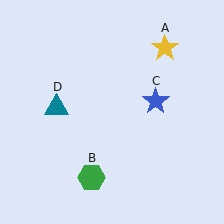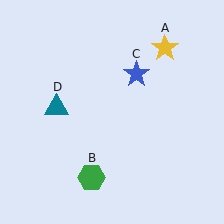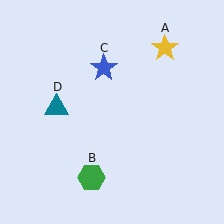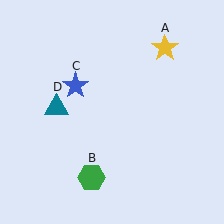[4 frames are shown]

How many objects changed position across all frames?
1 object changed position: blue star (object C).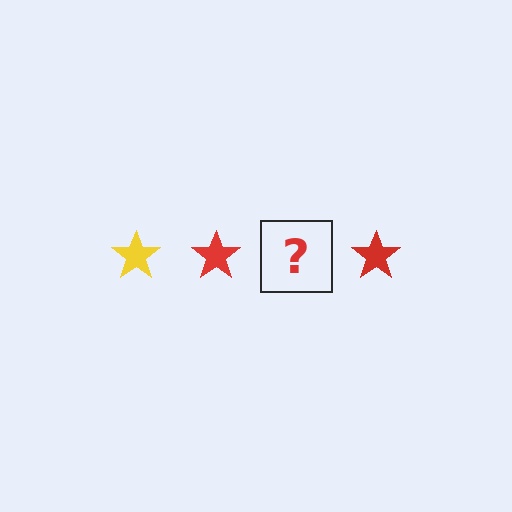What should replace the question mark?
The question mark should be replaced with a yellow star.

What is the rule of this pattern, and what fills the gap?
The rule is that the pattern cycles through yellow, red stars. The gap should be filled with a yellow star.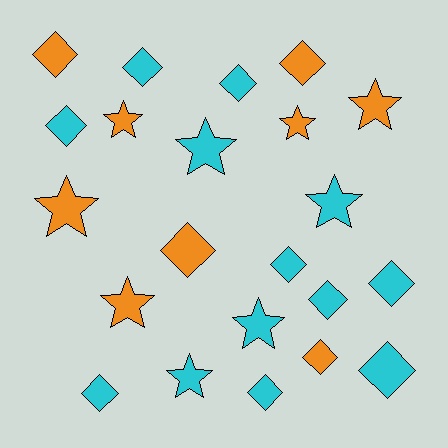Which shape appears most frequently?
Diamond, with 13 objects.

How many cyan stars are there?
There are 4 cyan stars.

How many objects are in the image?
There are 22 objects.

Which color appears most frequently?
Cyan, with 13 objects.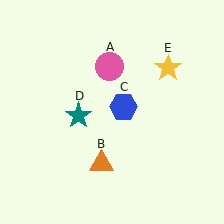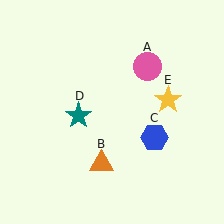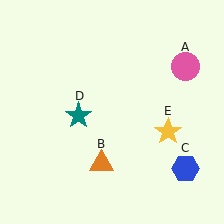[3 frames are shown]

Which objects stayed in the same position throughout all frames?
Orange triangle (object B) and teal star (object D) remained stationary.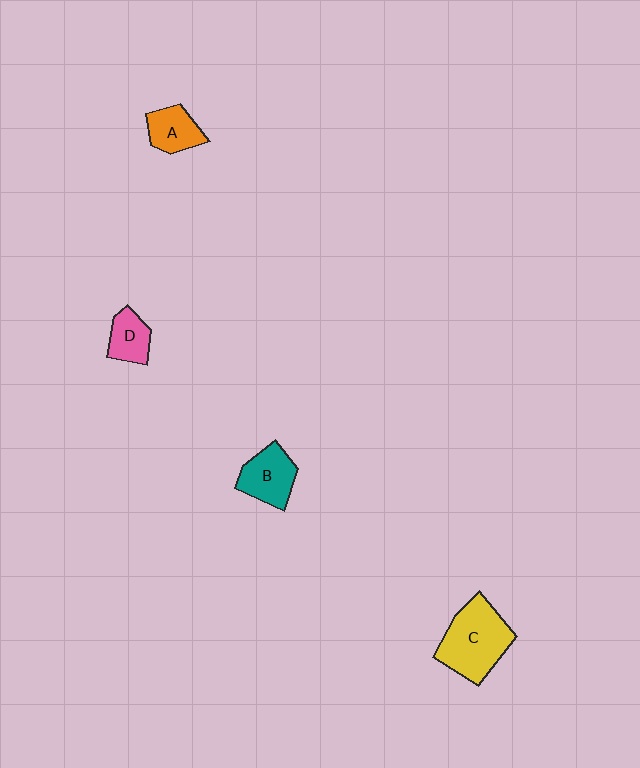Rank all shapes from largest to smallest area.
From largest to smallest: C (yellow), B (teal), A (orange), D (pink).